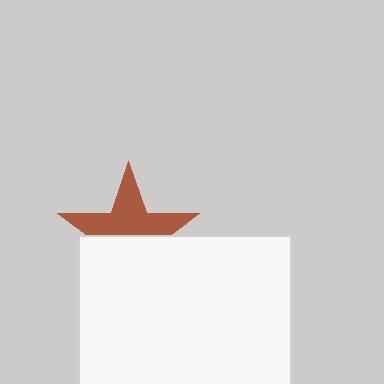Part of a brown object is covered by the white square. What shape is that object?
It is a star.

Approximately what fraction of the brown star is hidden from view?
Roughly 48% of the brown star is hidden behind the white square.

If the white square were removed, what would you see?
You would see the complete brown star.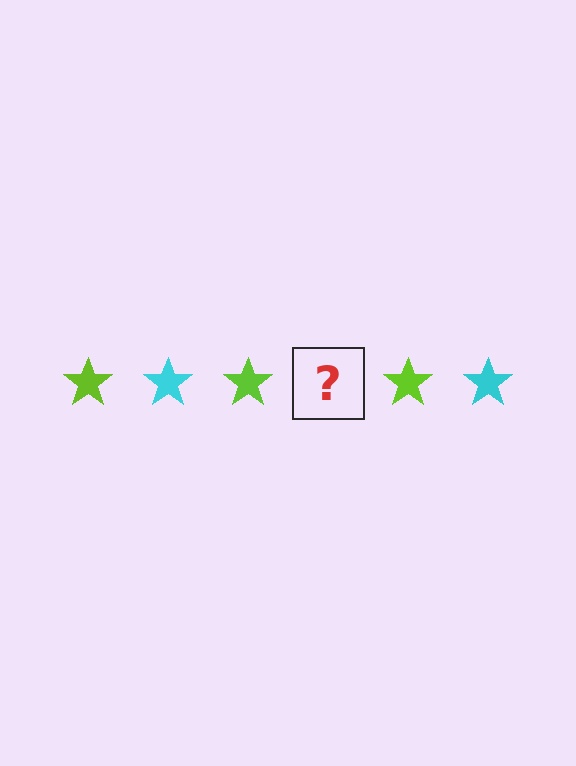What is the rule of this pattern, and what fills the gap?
The rule is that the pattern cycles through lime, cyan stars. The gap should be filled with a cyan star.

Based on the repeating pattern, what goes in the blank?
The blank should be a cyan star.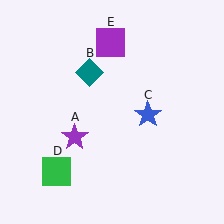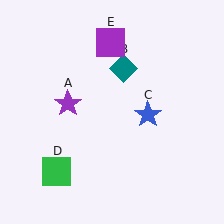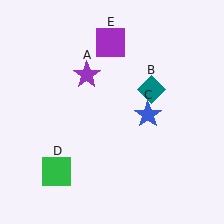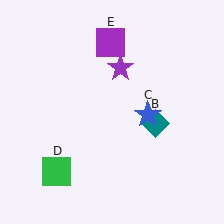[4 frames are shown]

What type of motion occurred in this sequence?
The purple star (object A), teal diamond (object B) rotated clockwise around the center of the scene.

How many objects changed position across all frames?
2 objects changed position: purple star (object A), teal diamond (object B).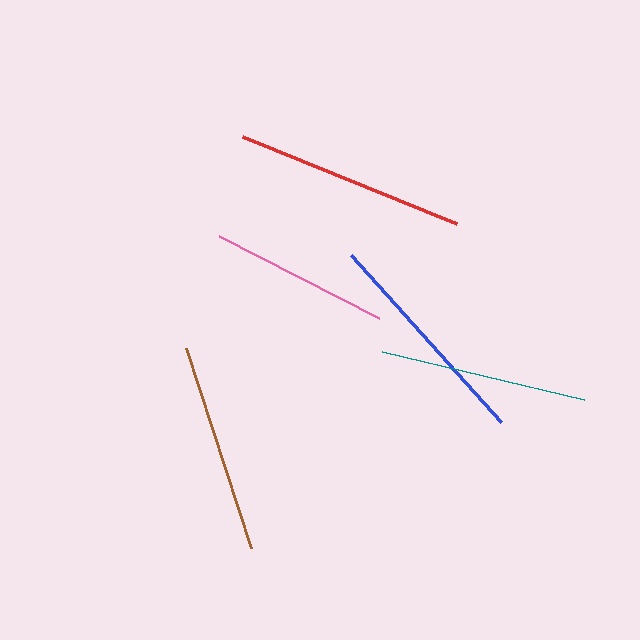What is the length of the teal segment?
The teal segment is approximately 207 pixels long.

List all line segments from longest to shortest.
From longest to shortest: red, blue, brown, teal, pink.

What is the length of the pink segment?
The pink segment is approximately 180 pixels long.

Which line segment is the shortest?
The pink line is the shortest at approximately 180 pixels.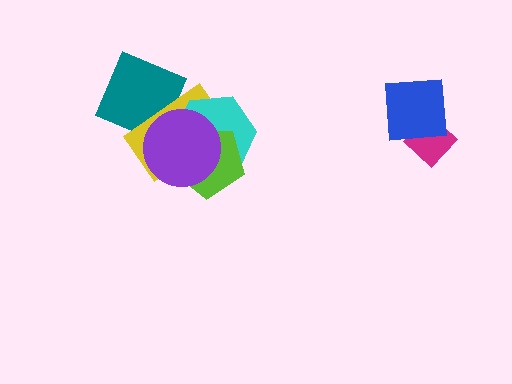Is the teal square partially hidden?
Yes, it is partially covered by another shape.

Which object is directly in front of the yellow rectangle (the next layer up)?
The cyan hexagon is directly in front of the yellow rectangle.